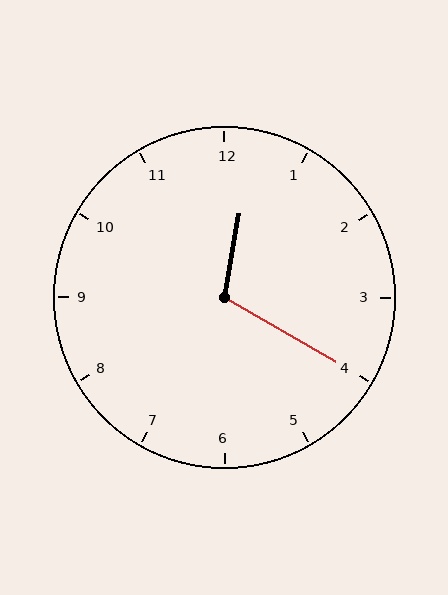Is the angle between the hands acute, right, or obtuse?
It is obtuse.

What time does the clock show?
12:20.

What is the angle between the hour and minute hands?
Approximately 110 degrees.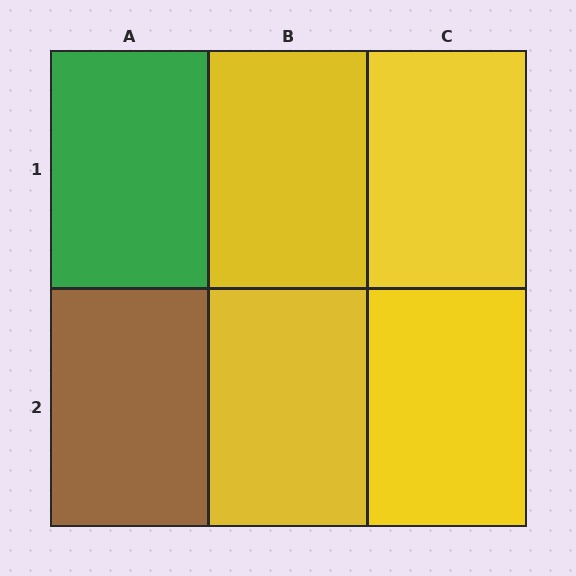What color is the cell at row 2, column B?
Yellow.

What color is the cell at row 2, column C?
Yellow.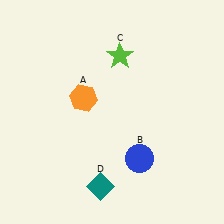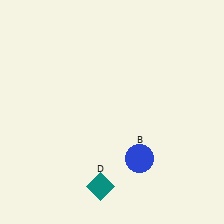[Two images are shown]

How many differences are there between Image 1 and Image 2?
There are 2 differences between the two images.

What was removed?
The lime star (C), the orange hexagon (A) were removed in Image 2.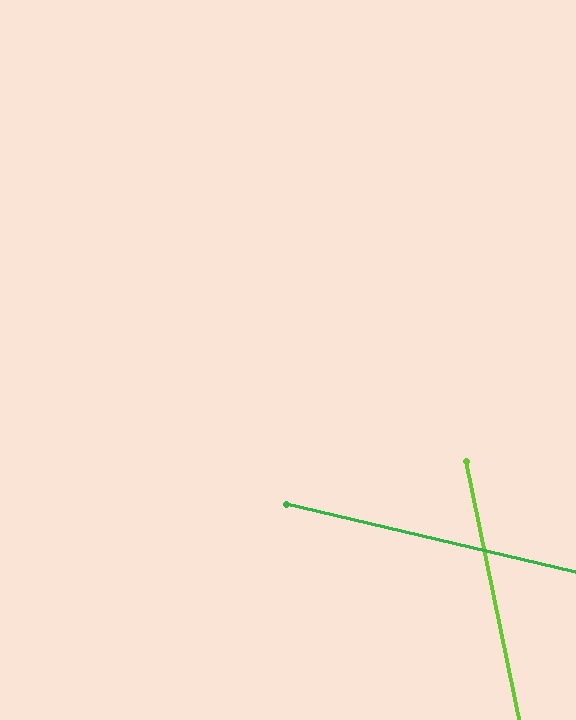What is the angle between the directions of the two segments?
Approximately 65 degrees.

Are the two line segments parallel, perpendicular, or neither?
Neither parallel nor perpendicular — they differ by about 65°.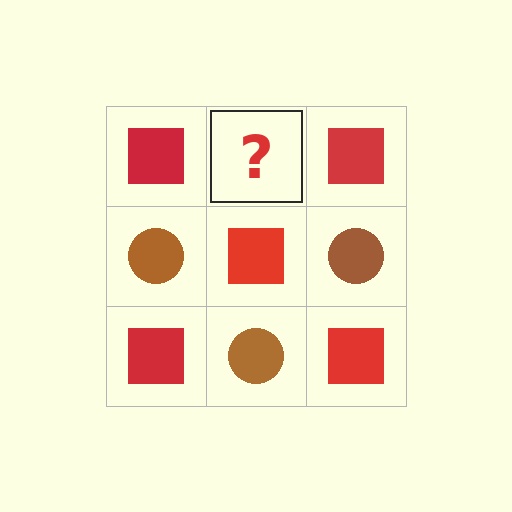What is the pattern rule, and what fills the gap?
The rule is that it alternates red square and brown circle in a checkerboard pattern. The gap should be filled with a brown circle.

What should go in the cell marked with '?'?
The missing cell should contain a brown circle.